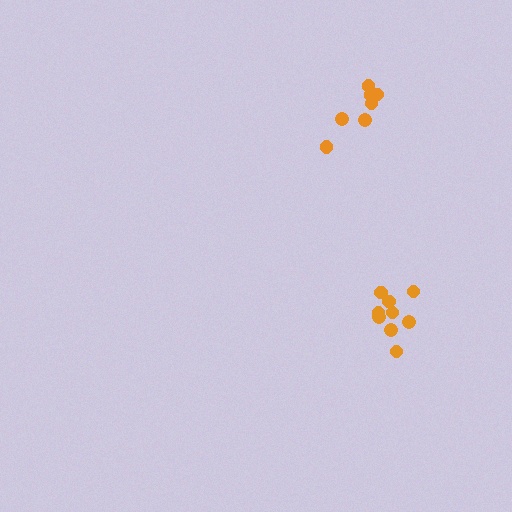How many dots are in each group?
Group 1: 9 dots, Group 2: 7 dots (16 total).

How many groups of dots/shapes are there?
There are 2 groups.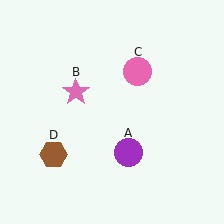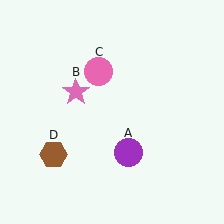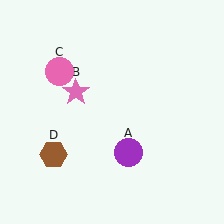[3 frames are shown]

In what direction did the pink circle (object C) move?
The pink circle (object C) moved left.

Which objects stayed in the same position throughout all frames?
Purple circle (object A) and pink star (object B) and brown hexagon (object D) remained stationary.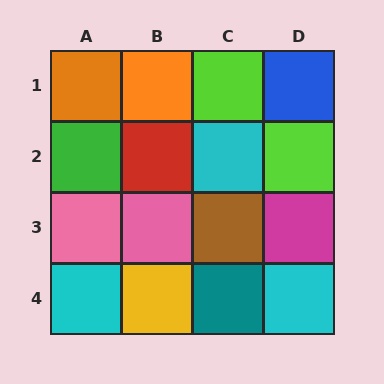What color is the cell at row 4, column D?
Cyan.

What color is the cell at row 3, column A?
Pink.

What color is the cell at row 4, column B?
Yellow.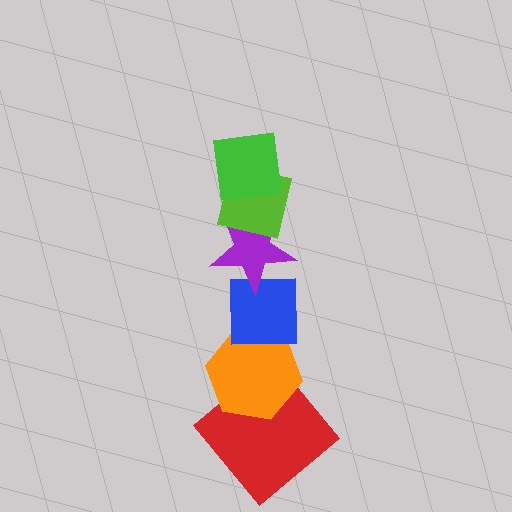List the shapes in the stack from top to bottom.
From top to bottom: the green square, the lime square, the purple star, the blue square, the orange hexagon, the red diamond.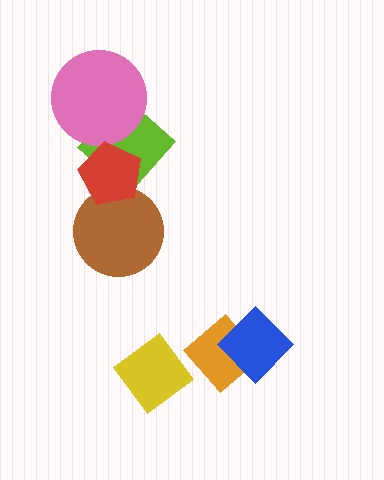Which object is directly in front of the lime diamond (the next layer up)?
The pink circle is directly in front of the lime diamond.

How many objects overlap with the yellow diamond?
0 objects overlap with the yellow diamond.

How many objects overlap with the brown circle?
1 object overlaps with the brown circle.